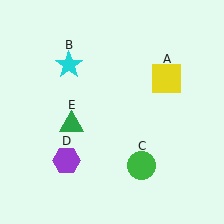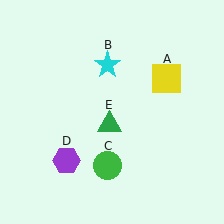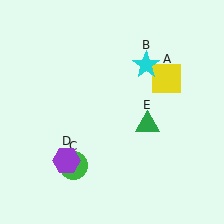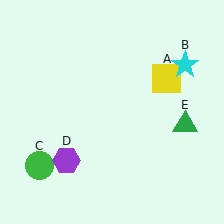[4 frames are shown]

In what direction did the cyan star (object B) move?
The cyan star (object B) moved right.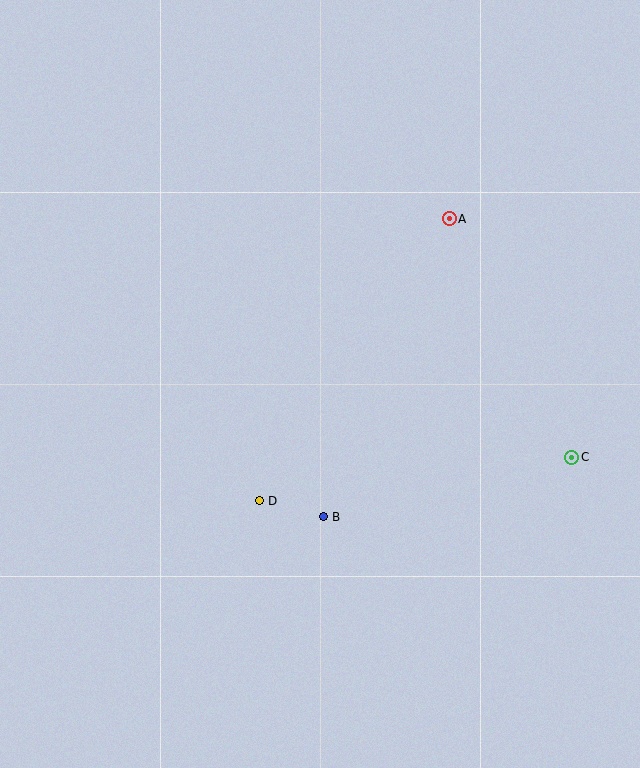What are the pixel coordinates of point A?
Point A is at (449, 219).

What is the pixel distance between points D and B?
The distance between D and B is 66 pixels.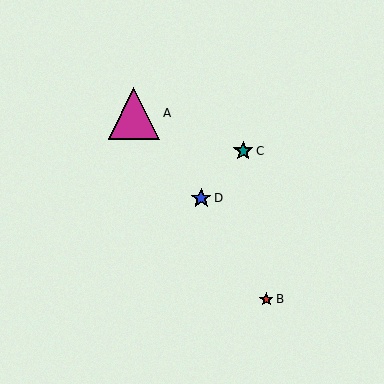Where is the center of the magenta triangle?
The center of the magenta triangle is at (134, 113).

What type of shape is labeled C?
Shape C is a teal star.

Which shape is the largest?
The magenta triangle (labeled A) is the largest.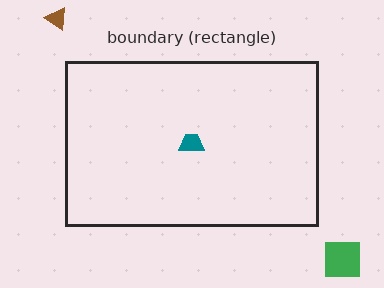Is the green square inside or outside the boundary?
Outside.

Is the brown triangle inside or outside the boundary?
Outside.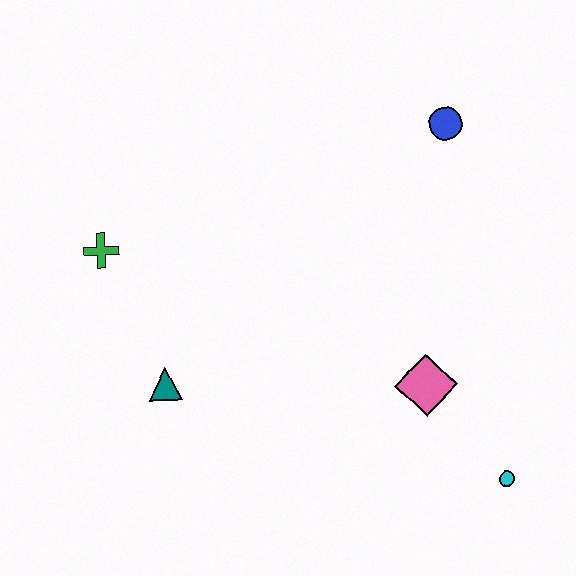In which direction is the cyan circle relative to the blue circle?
The cyan circle is below the blue circle.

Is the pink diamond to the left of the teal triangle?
No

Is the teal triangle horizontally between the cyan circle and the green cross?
Yes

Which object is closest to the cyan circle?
The pink diamond is closest to the cyan circle.